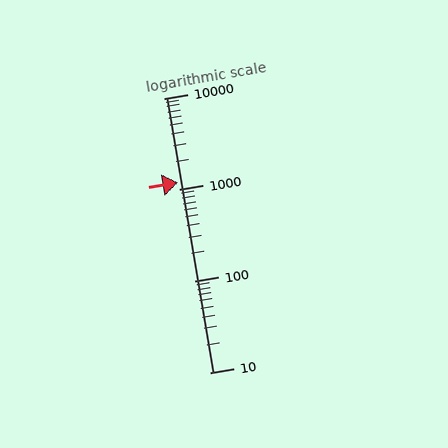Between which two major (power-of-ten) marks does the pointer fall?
The pointer is between 1000 and 10000.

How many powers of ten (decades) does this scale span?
The scale spans 3 decades, from 10 to 10000.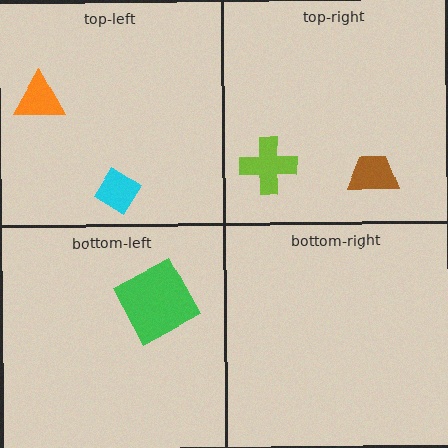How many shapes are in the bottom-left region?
1.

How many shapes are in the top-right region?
2.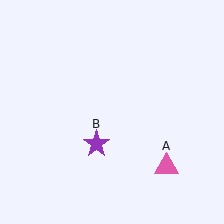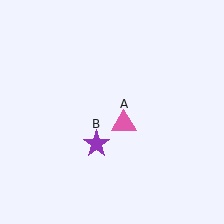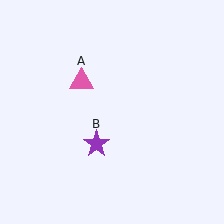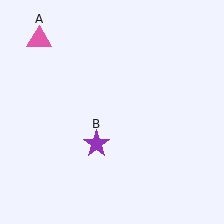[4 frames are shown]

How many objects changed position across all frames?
1 object changed position: pink triangle (object A).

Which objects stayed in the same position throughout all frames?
Purple star (object B) remained stationary.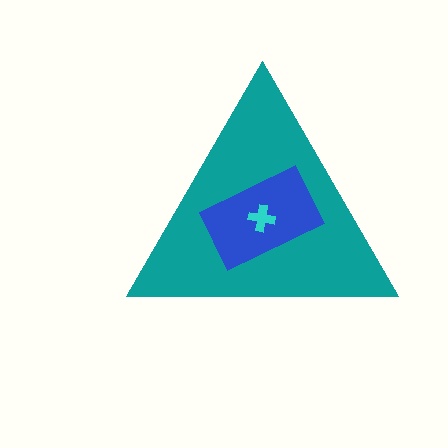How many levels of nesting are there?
3.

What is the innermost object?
The cyan cross.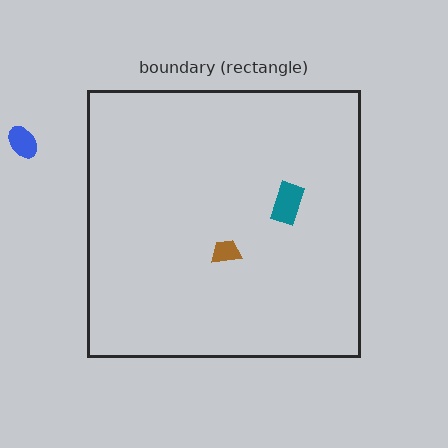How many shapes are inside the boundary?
2 inside, 1 outside.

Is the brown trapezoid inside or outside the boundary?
Inside.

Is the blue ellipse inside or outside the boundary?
Outside.